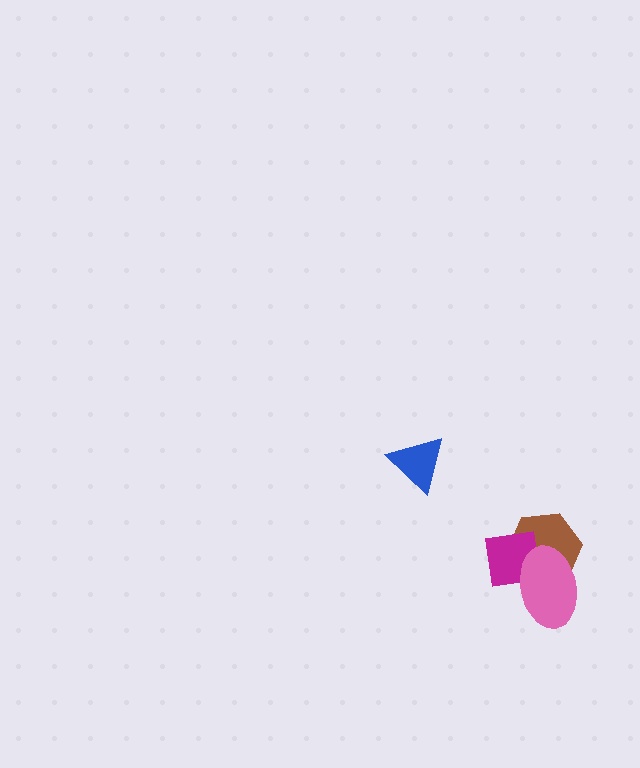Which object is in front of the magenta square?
The pink ellipse is in front of the magenta square.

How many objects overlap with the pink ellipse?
2 objects overlap with the pink ellipse.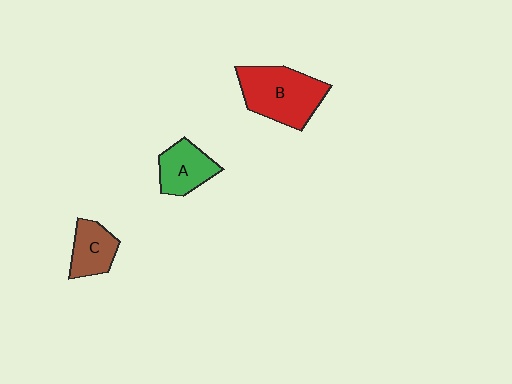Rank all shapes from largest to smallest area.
From largest to smallest: B (red), A (green), C (brown).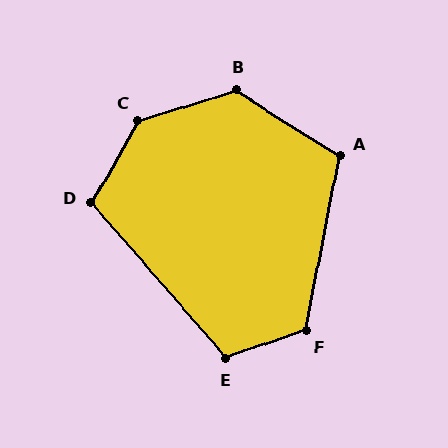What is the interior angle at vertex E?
Approximately 112 degrees (obtuse).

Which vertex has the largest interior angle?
C, at approximately 137 degrees.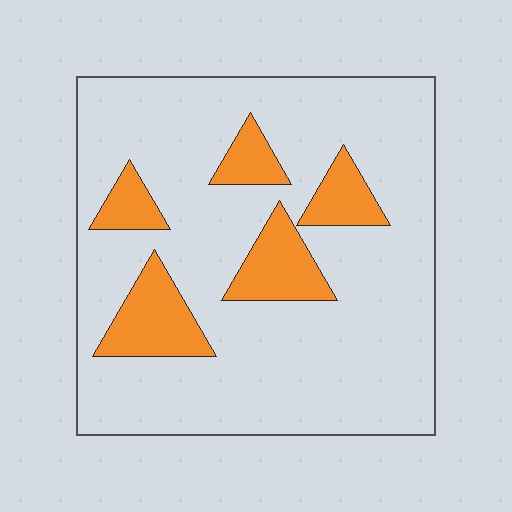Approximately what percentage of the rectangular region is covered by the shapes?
Approximately 20%.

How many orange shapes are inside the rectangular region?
5.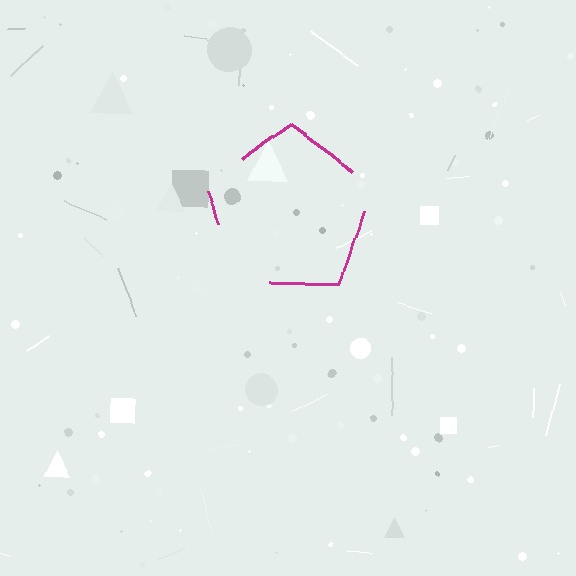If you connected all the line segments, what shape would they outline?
They would outline a pentagon.